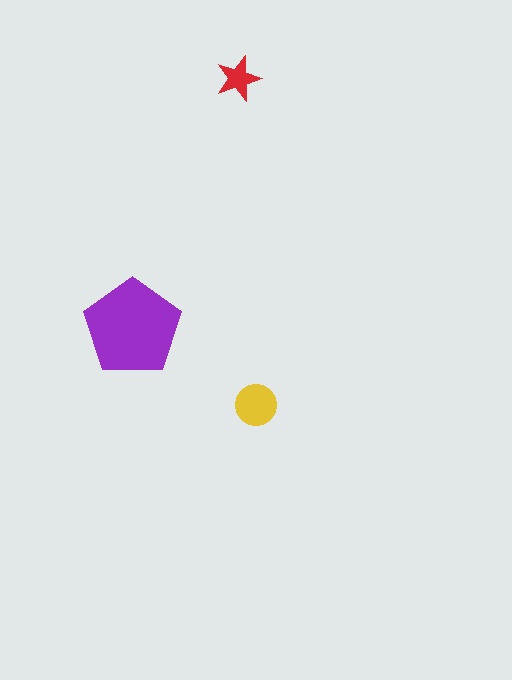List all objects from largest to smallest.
The purple pentagon, the yellow circle, the red star.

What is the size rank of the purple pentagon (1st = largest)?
1st.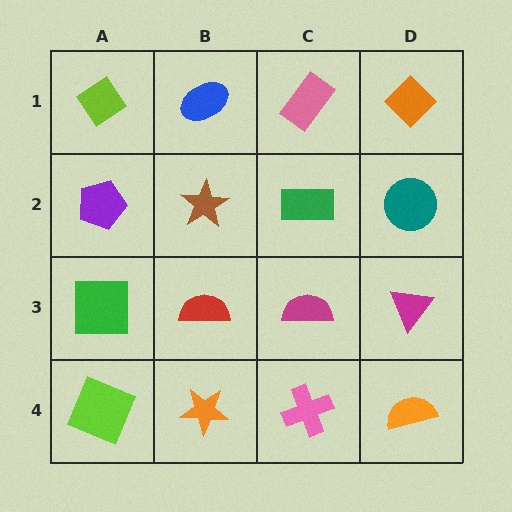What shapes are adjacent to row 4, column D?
A magenta triangle (row 3, column D), a pink cross (row 4, column C).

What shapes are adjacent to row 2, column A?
A lime diamond (row 1, column A), a green square (row 3, column A), a brown star (row 2, column B).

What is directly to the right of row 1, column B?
A pink rectangle.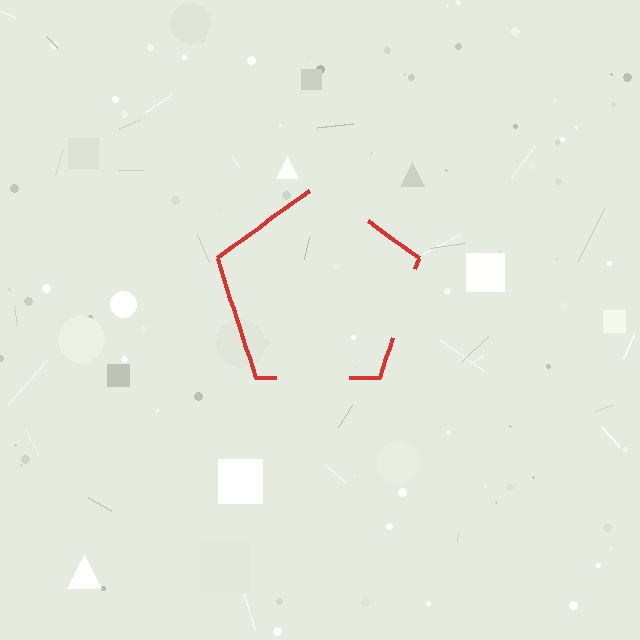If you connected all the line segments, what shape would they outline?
They would outline a pentagon.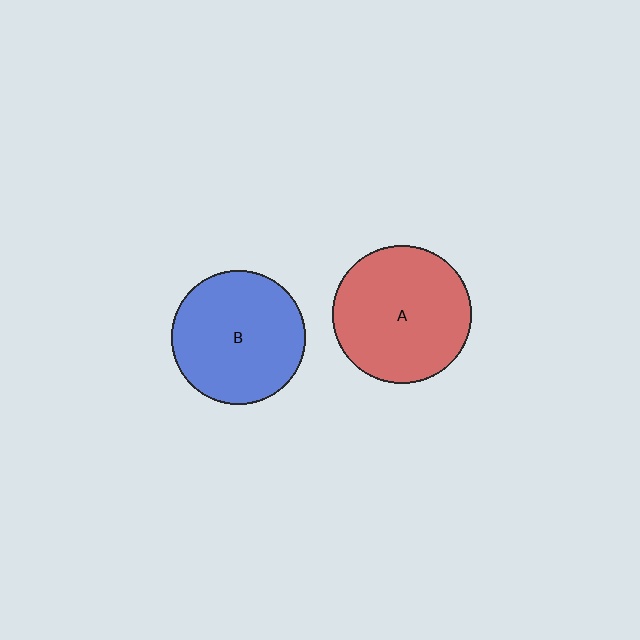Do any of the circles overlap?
No, none of the circles overlap.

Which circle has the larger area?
Circle A (red).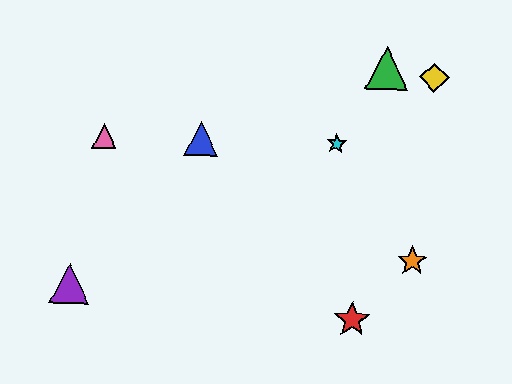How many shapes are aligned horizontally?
3 shapes (the blue triangle, the cyan star, the pink triangle) are aligned horizontally.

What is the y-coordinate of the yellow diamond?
The yellow diamond is at y≈78.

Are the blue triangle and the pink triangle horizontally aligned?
Yes, both are at y≈139.